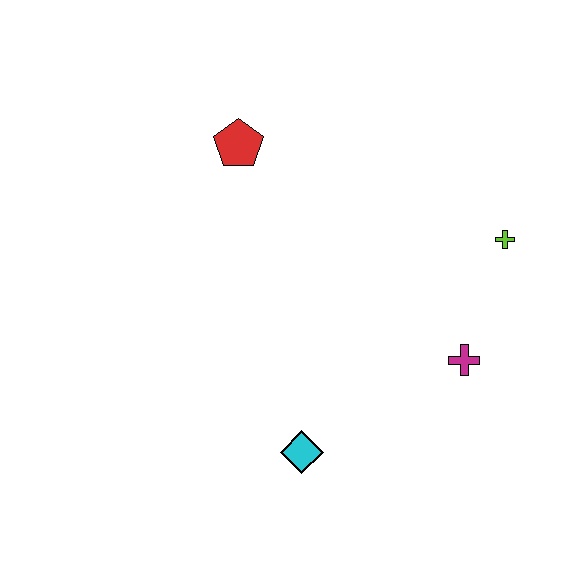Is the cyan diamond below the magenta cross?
Yes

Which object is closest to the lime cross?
The magenta cross is closest to the lime cross.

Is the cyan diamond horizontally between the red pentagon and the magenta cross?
Yes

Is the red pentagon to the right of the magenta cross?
No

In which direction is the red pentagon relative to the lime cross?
The red pentagon is to the left of the lime cross.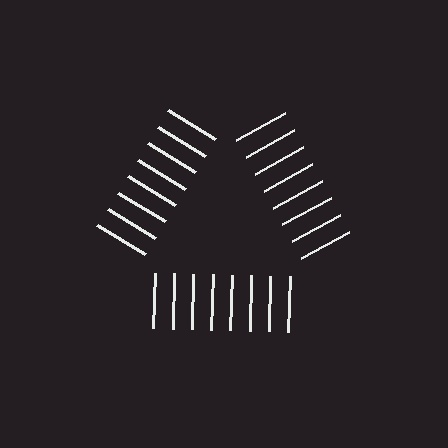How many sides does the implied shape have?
3 sides — the line-ends trace a triangle.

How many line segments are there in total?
24 — 8 along each of the 3 edges.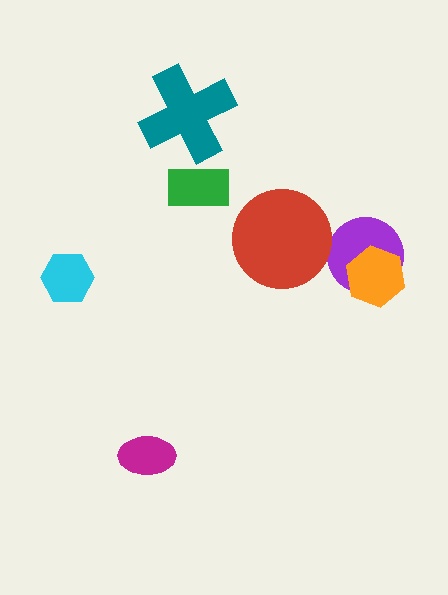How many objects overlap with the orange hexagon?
1 object overlaps with the orange hexagon.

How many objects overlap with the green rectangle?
0 objects overlap with the green rectangle.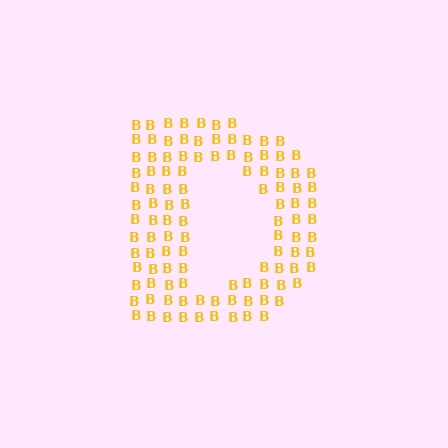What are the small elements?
The small elements are letter B's.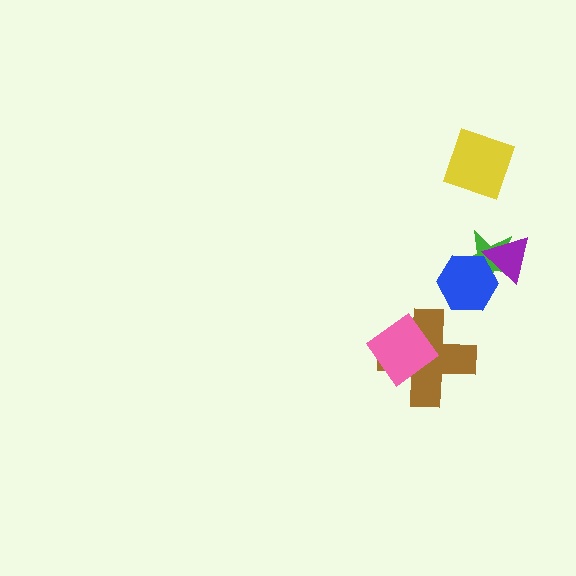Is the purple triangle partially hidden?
No, no other shape covers it.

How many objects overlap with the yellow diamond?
0 objects overlap with the yellow diamond.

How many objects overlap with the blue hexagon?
2 objects overlap with the blue hexagon.